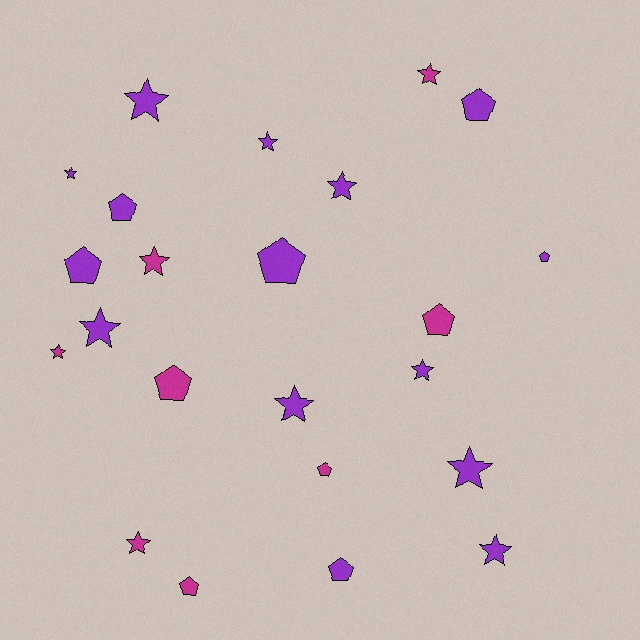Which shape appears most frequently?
Star, with 13 objects.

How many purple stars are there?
There are 9 purple stars.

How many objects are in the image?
There are 23 objects.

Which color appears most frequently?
Purple, with 15 objects.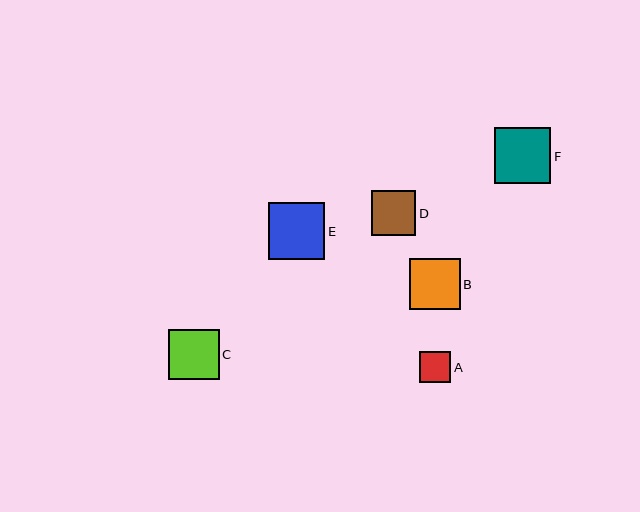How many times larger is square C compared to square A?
Square C is approximately 1.6 times the size of square A.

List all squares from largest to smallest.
From largest to smallest: E, F, C, B, D, A.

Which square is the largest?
Square E is the largest with a size of approximately 57 pixels.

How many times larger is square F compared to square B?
Square F is approximately 1.1 times the size of square B.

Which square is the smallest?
Square A is the smallest with a size of approximately 31 pixels.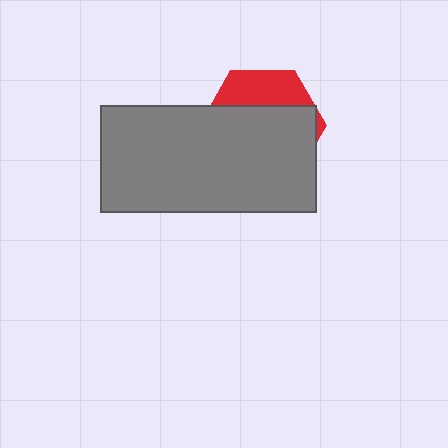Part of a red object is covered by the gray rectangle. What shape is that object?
It is a hexagon.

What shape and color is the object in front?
The object in front is a gray rectangle.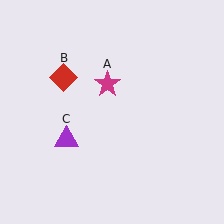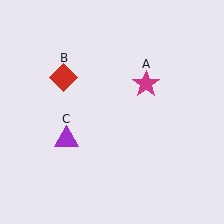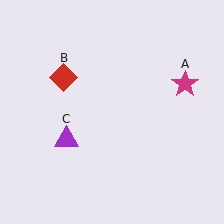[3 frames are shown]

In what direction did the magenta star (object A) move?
The magenta star (object A) moved right.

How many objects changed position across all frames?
1 object changed position: magenta star (object A).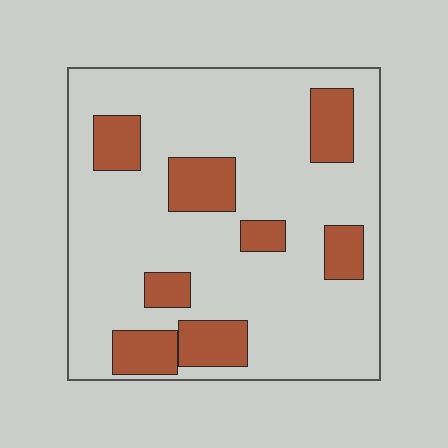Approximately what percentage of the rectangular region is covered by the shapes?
Approximately 20%.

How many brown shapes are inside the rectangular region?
8.